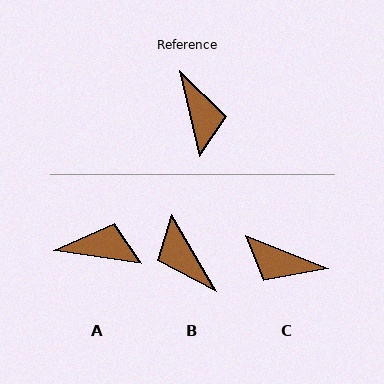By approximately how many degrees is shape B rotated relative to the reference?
Approximately 163 degrees clockwise.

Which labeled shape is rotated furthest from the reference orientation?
B, about 163 degrees away.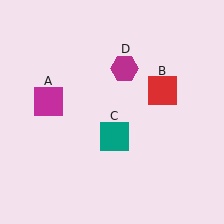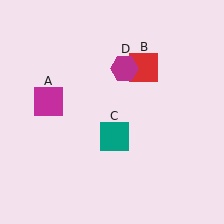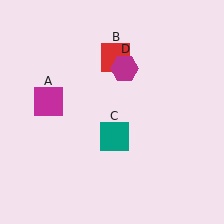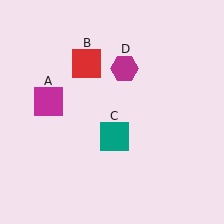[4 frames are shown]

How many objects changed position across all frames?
1 object changed position: red square (object B).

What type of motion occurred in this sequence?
The red square (object B) rotated counterclockwise around the center of the scene.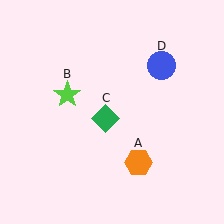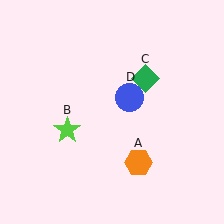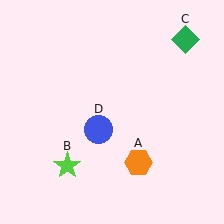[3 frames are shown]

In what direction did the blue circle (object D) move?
The blue circle (object D) moved down and to the left.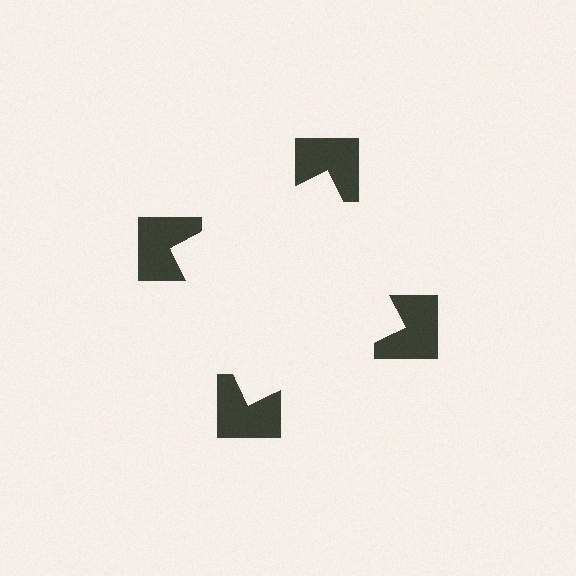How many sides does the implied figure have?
4 sides.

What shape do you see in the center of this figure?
An illusory square — its edges are inferred from the aligned wedge cuts in the notched squares, not physically drawn.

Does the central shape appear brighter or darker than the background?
It typically appears slightly brighter than the background, even though no actual brightness change is drawn.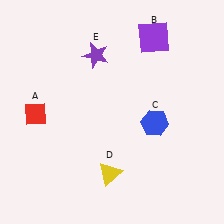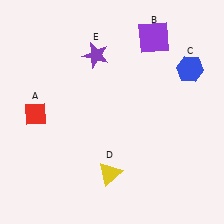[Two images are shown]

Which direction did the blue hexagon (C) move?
The blue hexagon (C) moved up.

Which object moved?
The blue hexagon (C) moved up.